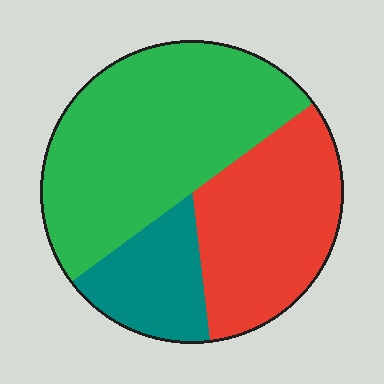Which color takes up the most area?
Green, at roughly 50%.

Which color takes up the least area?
Teal, at roughly 15%.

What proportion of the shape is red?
Red takes up about one third (1/3) of the shape.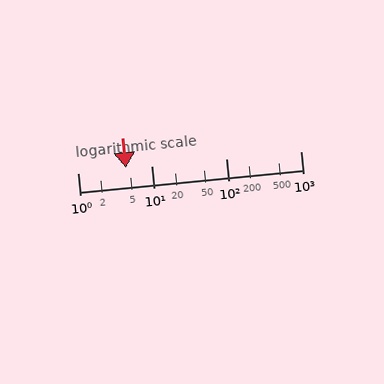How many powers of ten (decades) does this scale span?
The scale spans 3 decades, from 1 to 1000.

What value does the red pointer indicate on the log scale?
The pointer indicates approximately 4.5.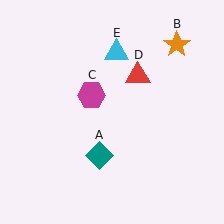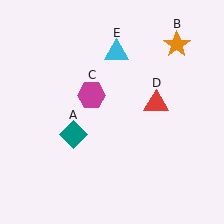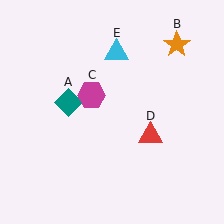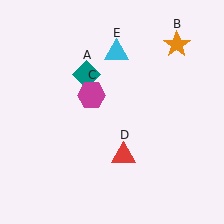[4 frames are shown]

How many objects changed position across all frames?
2 objects changed position: teal diamond (object A), red triangle (object D).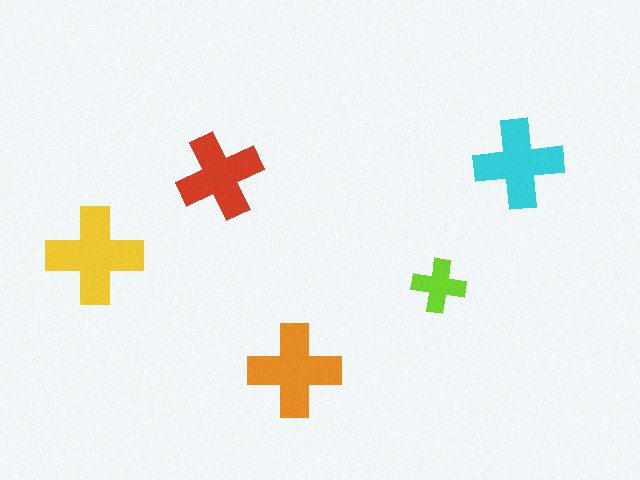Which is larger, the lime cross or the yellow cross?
The yellow one.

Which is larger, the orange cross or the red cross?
The orange one.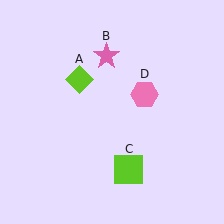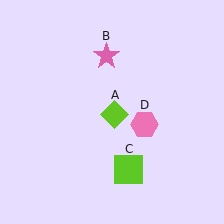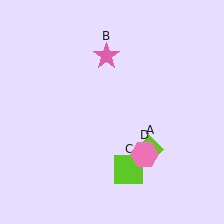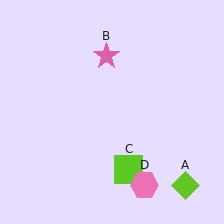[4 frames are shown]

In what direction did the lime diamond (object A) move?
The lime diamond (object A) moved down and to the right.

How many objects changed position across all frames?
2 objects changed position: lime diamond (object A), pink hexagon (object D).